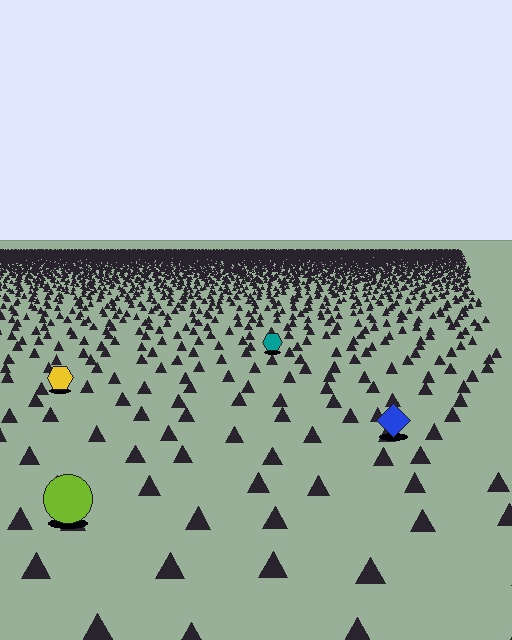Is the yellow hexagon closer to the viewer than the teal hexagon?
Yes. The yellow hexagon is closer — you can tell from the texture gradient: the ground texture is coarser near it.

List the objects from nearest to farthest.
From nearest to farthest: the lime circle, the blue diamond, the yellow hexagon, the teal hexagon.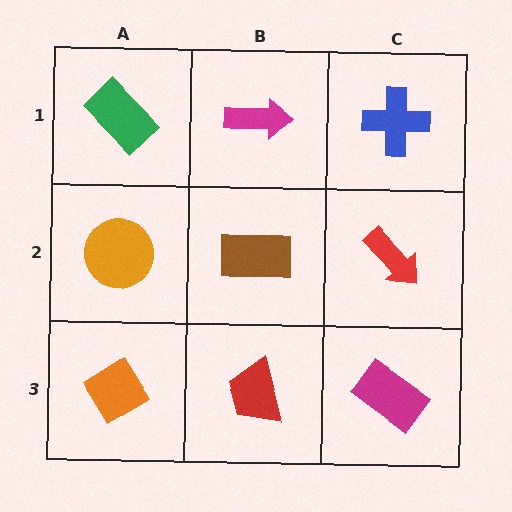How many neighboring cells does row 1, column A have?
2.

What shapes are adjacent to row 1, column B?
A brown rectangle (row 2, column B), a green rectangle (row 1, column A), a blue cross (row 1, column C).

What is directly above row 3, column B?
A brown rectangle.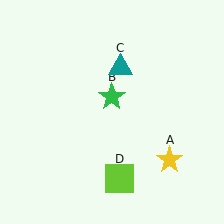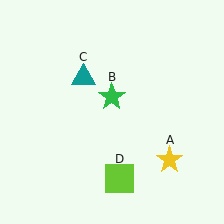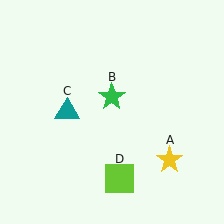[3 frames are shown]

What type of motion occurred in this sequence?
The teal triangle (object C) rotated counterclockwise around the center of the scene.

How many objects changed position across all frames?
1 object changed position: teal triangle (object C).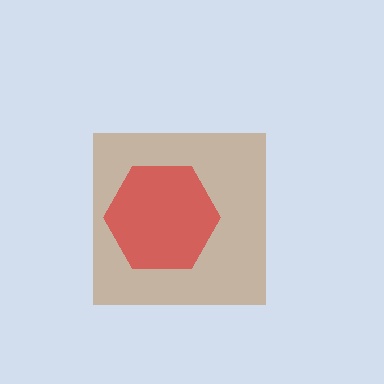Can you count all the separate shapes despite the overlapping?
Yes, there are 2 separate shapes.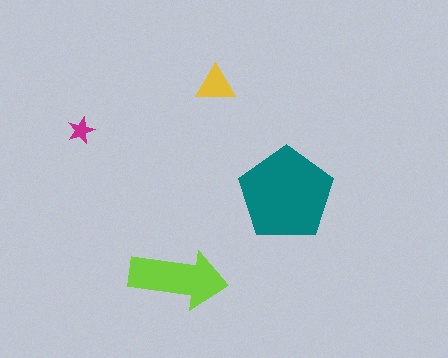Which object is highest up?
The yellow triangle is topmost.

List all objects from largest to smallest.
The teal pentagon, the lime arrow, the yellow triangle, the magenta star.